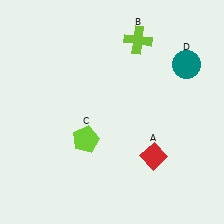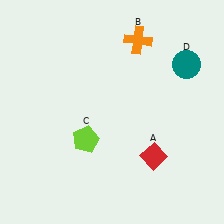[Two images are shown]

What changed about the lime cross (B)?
In Image 1, B is lime. In Image 2, it changed to orange.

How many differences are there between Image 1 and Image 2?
There is 1 difference between the two images.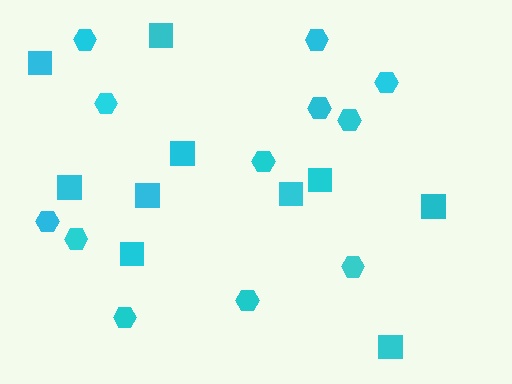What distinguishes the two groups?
There are 2 groups: one group of hexagons (12) and one group of squares (10).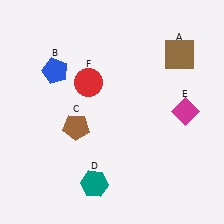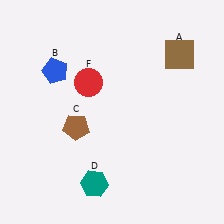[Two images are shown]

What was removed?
The magenta diamond (E) was removed in Image 2.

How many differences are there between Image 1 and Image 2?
There is 1 difference between the two images.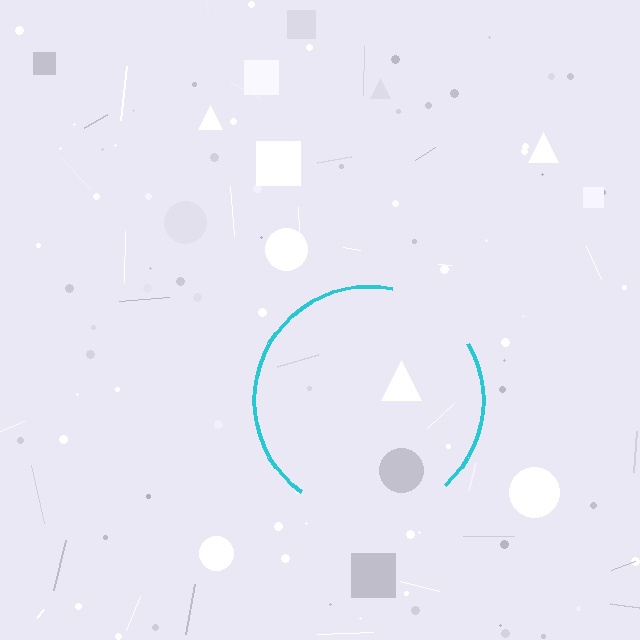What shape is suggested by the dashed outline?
The dashed outline suggests a circle.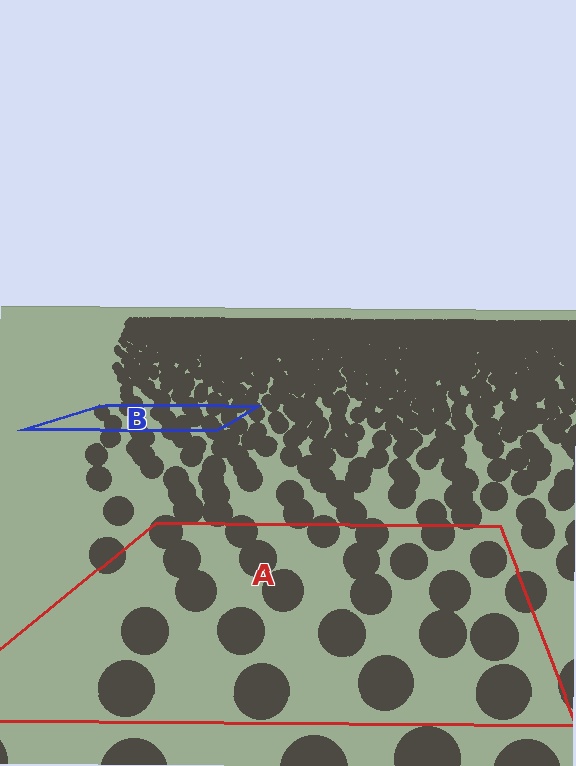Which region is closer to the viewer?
Region A is closer. The texture elements there are larger and more spread out.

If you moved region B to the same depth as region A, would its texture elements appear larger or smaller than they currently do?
They would appear larger. At a closer depth, the same texture elements are projected at a bigger on-screen size.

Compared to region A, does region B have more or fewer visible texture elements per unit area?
Region B has more texture elements per unit area — they are packed more densely because it is farther away.